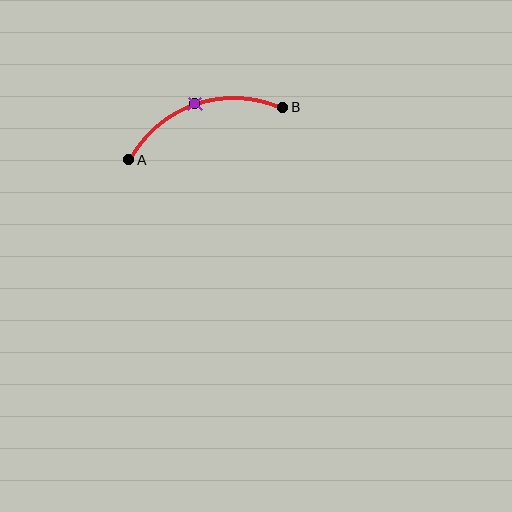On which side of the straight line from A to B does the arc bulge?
The arc bulges above the straight line connecting A and B.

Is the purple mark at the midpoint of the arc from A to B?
Yes. The purple mark lies on the arc at equal arc-length from both A and B — it is the arc midpoint.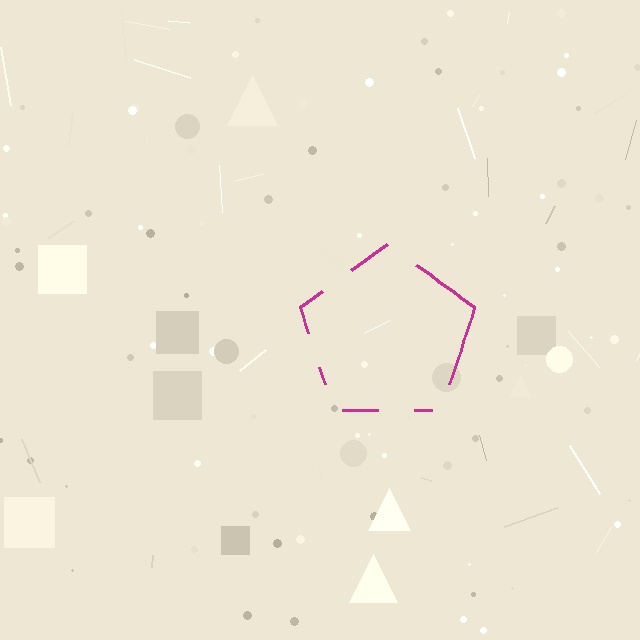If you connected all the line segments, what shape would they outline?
They would outline a pentagon.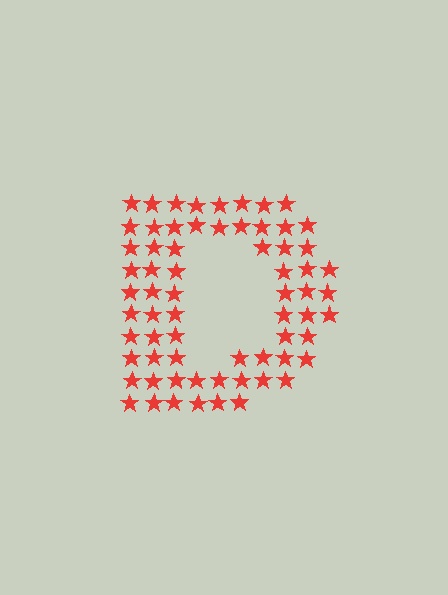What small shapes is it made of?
It is made of small stars.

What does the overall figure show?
The overall figure shows the letter D.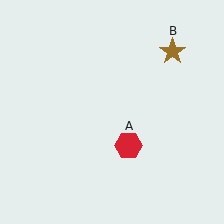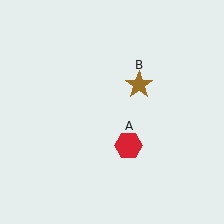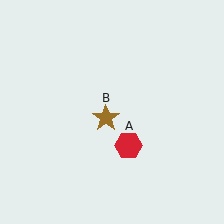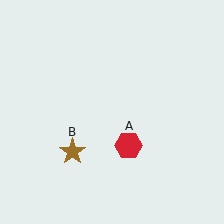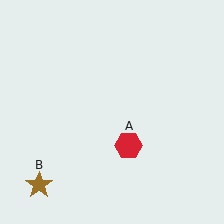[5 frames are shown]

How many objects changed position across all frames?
1 object changed position: brown star (object B).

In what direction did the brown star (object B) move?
The brown star (object B) moved down and to the left.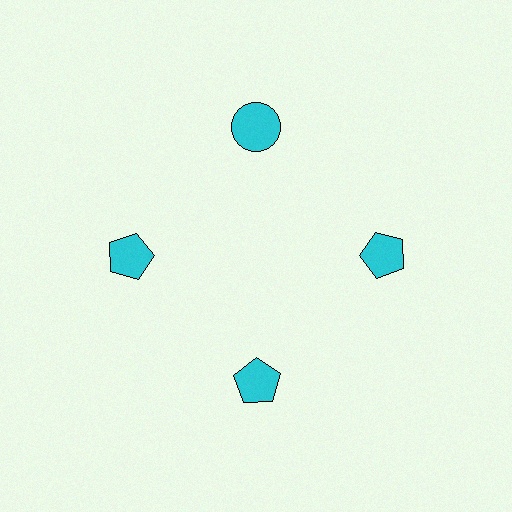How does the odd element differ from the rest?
It has a different shape: circle instead of pentagon.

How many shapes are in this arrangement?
There are 4 shapes arranged in a ring pattern.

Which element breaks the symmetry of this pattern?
The cyan circle at roughly the 12 o'clock position breaks the symmetry. All other shapes are cyan pentagons.